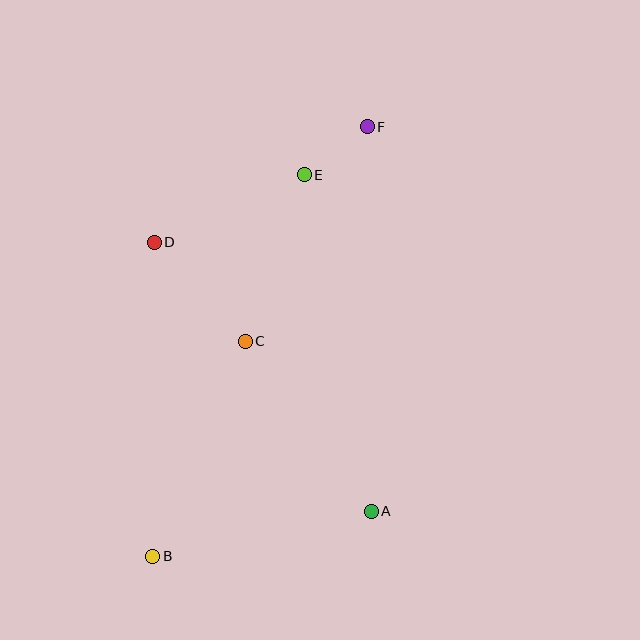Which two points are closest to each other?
Points E and F are closest to each other.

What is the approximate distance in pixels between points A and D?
The distance between A and D is approximately 346 pixels.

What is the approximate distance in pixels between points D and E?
The distance between D and E is approximately 165 pixels.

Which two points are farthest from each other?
Points B and F are farthest from each other.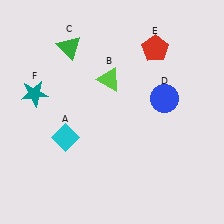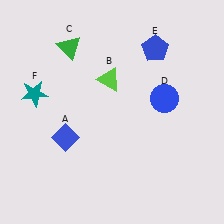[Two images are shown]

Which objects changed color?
A changed from cyan to blue. E changed from red to blue.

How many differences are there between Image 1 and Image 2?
There are 2 differences between the two images.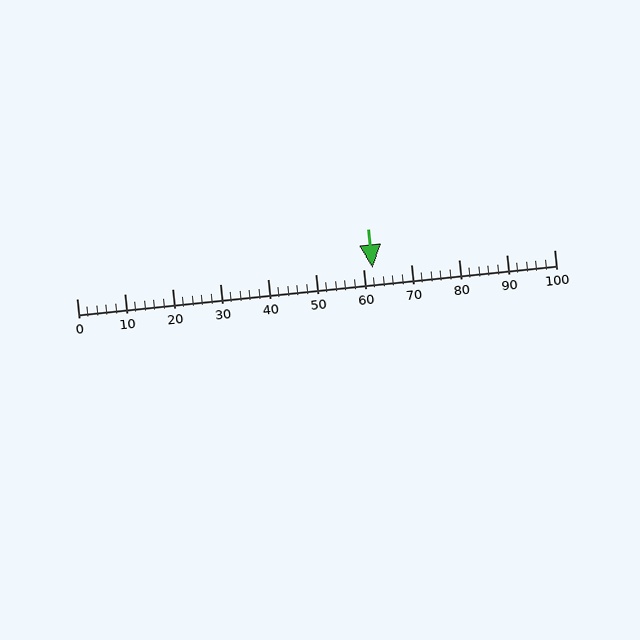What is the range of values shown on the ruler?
The ruler shows values from 0 to 100.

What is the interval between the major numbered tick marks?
The major tick marks are spaced 10 units apart.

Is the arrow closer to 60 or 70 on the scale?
The arrow is closer to 60.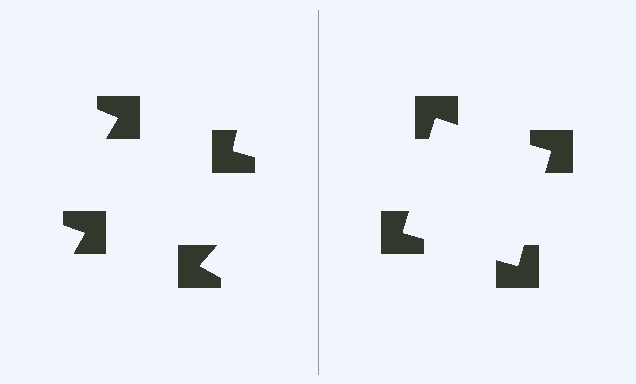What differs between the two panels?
The notched squares are positioned identically on both sides; only the wedge orientations differ. On the right they align to a square; on the left they are misaligned.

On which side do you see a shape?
An illusory square appears on the right side. On the left side the wedge cuts are rotated, so no coherent shape forms.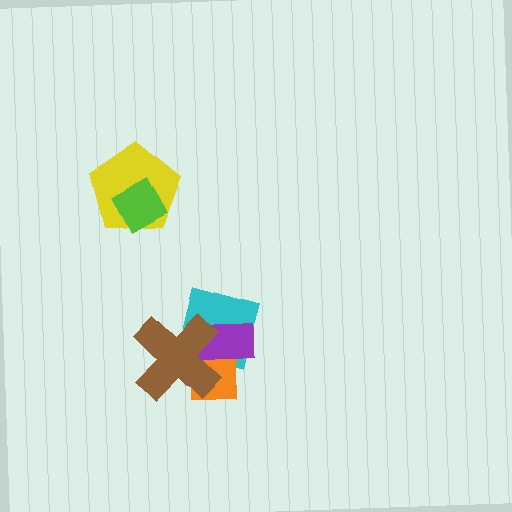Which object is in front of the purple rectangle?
The brown cross is in front of the purple rectangle.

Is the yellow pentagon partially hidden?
Yes, it is partially covered by another shape.